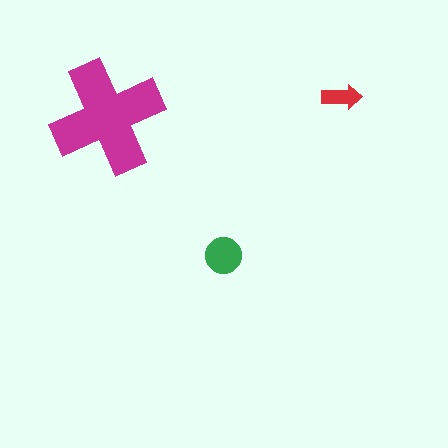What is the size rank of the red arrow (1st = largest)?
3rd.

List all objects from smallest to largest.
The red arrow, the green circle, the magenta cross.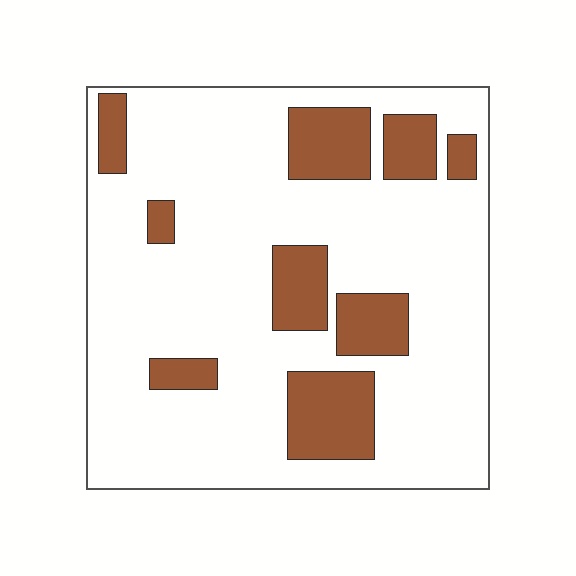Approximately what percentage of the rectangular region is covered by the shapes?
Approximately 20%.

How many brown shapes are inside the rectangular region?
9.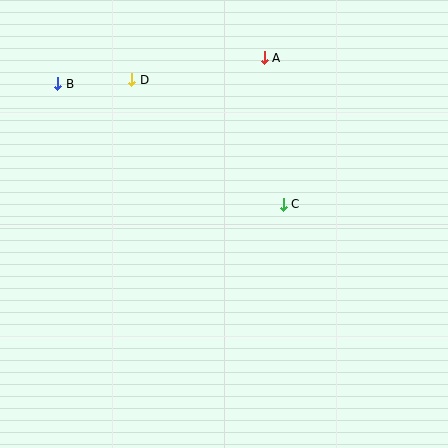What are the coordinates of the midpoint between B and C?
The midpoint between B and C is at (171, 144).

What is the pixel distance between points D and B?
The distance between D and B is 74 pixels.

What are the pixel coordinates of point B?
Point B is at (58, 84).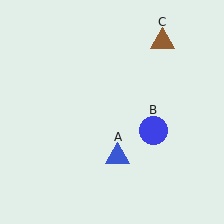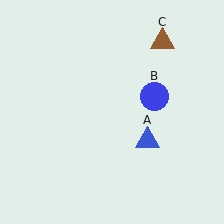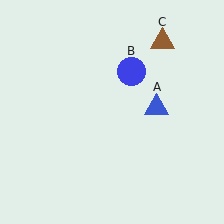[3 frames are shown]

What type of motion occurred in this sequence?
The blue triangle (object A), blue circle (object B) rotated counterclockwise around the center of the scene.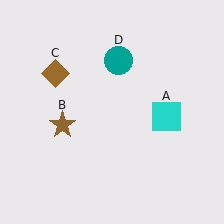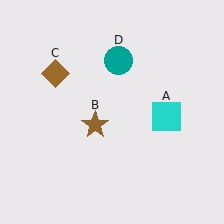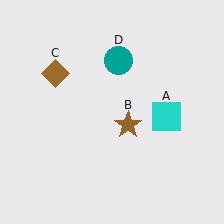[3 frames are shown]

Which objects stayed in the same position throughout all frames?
Cyan square (object A) and brown diamond (object C) and teal circle (object D) remained stationary.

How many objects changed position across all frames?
1 object changed position: brown star (object B).